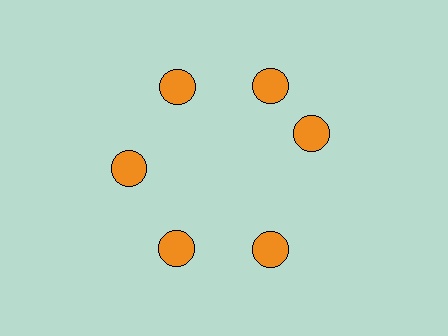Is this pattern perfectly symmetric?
No. The 6 orange circles are arranged in a ring, but one element near the 3 o'clock position is rotated out of alignment along the ring, breaking the 6-fold rotational symmetry.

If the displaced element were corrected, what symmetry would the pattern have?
It would have 6-fold rotational symmetry — the pattern would map onto itself every 60 degrees.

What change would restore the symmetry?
The symmetry would be restored by rotating it back into even spacing with its neighbors so that all 6 circles sit at equal angles and equal distance from the center.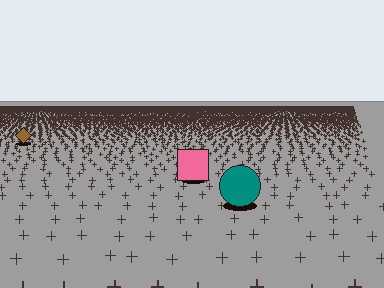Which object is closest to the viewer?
The teal circle is closest. The texture marks near it are larger and more spread out.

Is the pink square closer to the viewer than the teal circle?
No. The teal circle is closer — you can tell from the texture gradient: the ground texture is coarser near it.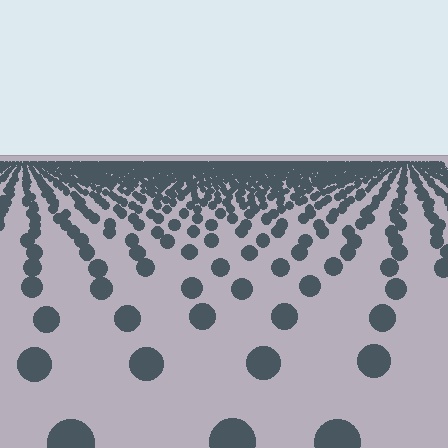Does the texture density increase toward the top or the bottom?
Density increases toward the top.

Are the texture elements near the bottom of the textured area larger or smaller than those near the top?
Larger. Near the bottom, elements are closer to the viewer and appear at a bigger on-screen size.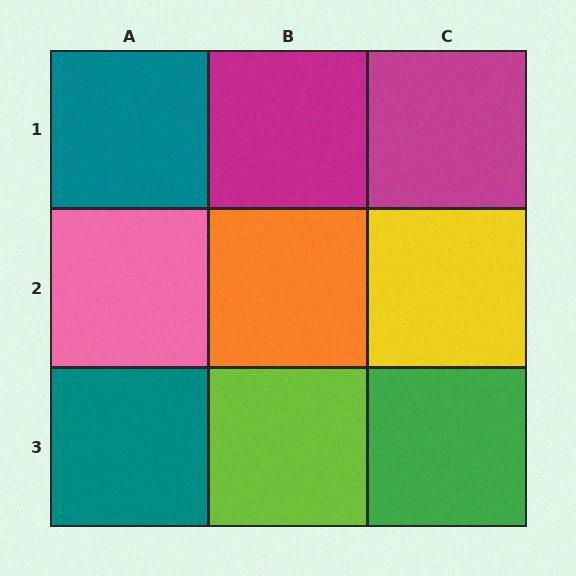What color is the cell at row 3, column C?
Green.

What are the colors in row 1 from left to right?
Teal, magenta, magenta.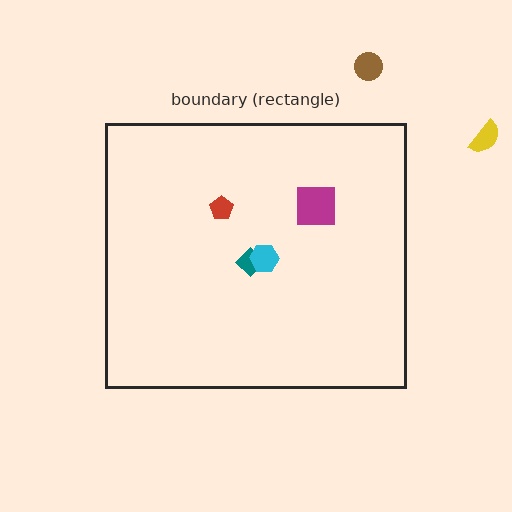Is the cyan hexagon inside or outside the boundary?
Inside.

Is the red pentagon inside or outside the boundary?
Inside.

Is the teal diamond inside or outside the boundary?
Inside.